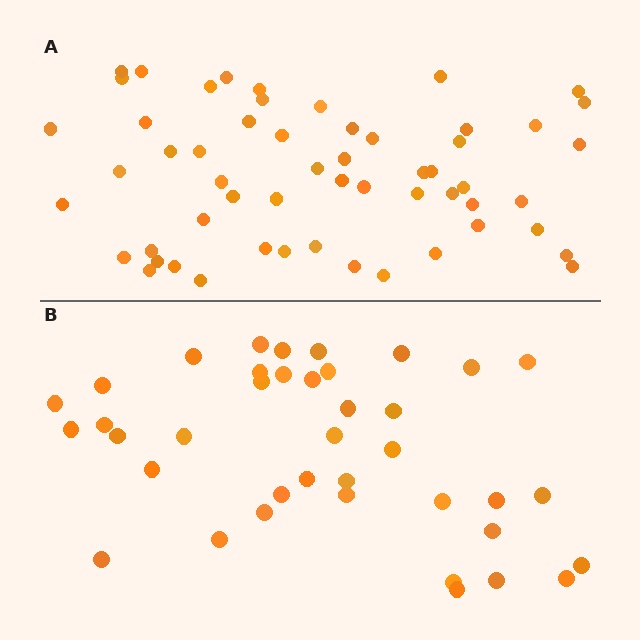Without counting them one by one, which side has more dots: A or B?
Region A (the top region) has more dots.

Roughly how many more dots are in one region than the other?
Region A has approximately 15 more dots than region B.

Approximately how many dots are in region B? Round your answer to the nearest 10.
About 40 dots. (The exact count is 39, which rounds to 40.)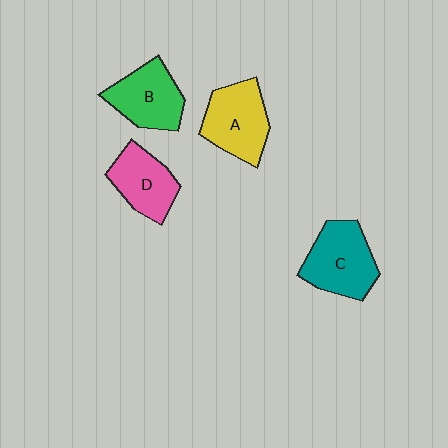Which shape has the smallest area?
Shape D (pink).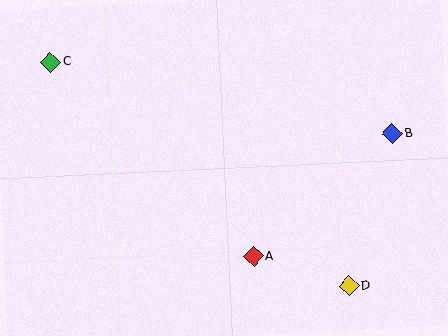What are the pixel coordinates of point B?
Point B is at (393, 134).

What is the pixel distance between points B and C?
The distance between B and C is 349 pixels.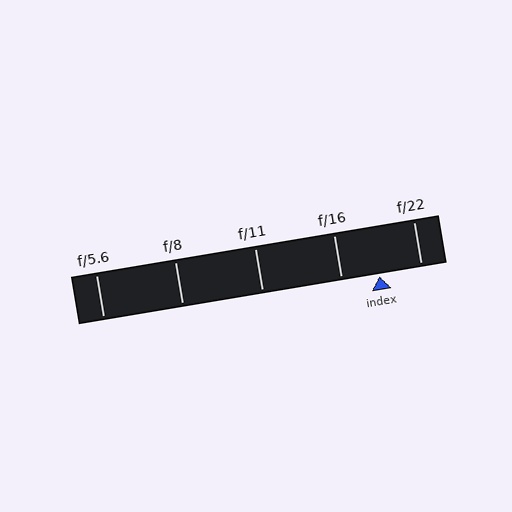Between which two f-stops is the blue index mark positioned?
The index mark is between f/16 and f/22.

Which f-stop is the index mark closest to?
The index mark is closest to f/16.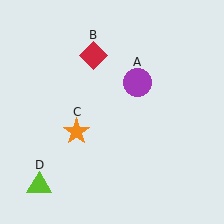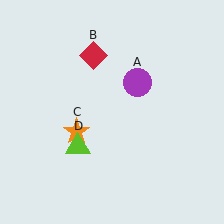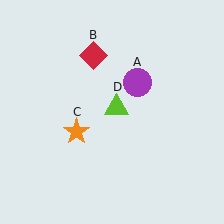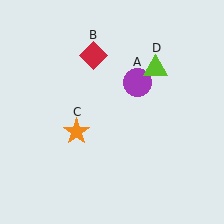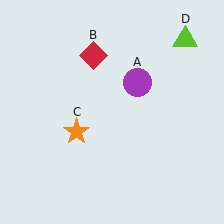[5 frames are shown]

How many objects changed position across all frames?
1 object changed position: lime triangle (object D).